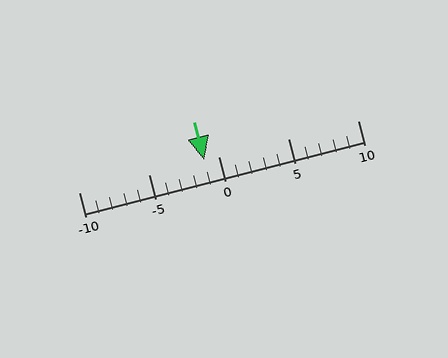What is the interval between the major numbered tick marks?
The major tick marks are spaced 5 units apart.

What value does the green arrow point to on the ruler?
The green arrow points to approximately -1.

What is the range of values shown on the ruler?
The ruler shows values from -10 to 10.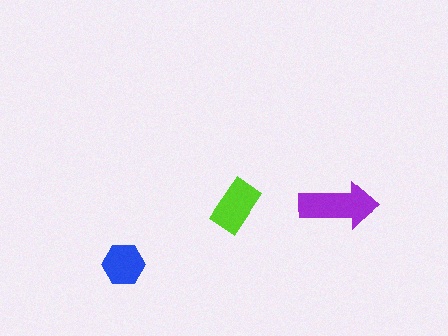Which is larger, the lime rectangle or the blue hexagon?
The lime rectangle.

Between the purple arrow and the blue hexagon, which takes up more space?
The purple arrow.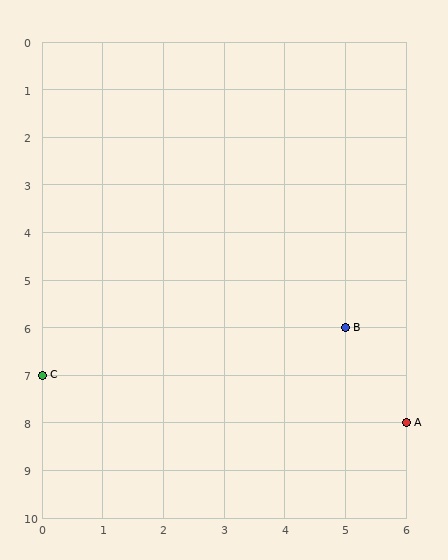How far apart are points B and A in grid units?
Points B and A are 1 column and 2 rows apart (about 2.2 grid units diagonally).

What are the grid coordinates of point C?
Point C is at grid coordinates (0, 7).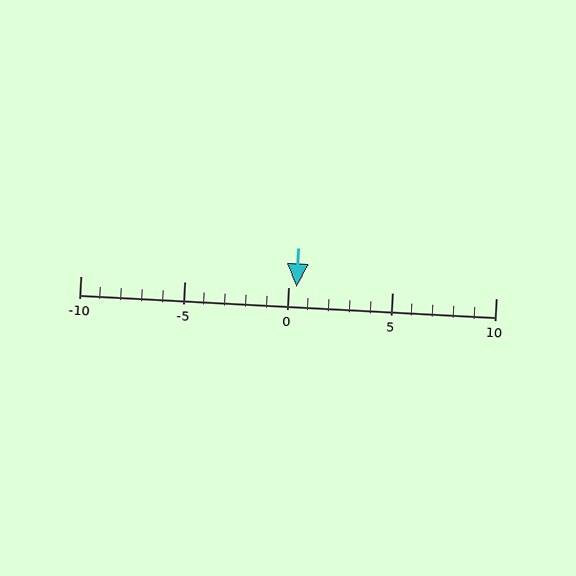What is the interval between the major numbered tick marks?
The major tick marks are spaced 5 units apart.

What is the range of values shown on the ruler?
The ruler shows values from -10 to 10.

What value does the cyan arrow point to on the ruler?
The cyan arrow points to approximately 0.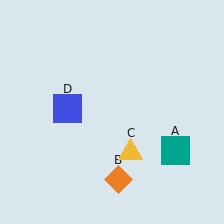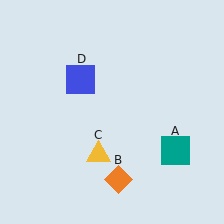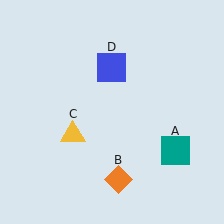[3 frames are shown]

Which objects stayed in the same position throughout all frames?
Teal square (object A) and orange diamond (object B) remained stationary.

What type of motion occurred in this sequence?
The yellow triangle (object C), blue square (object D) rotated clockwise around the center of the scene.